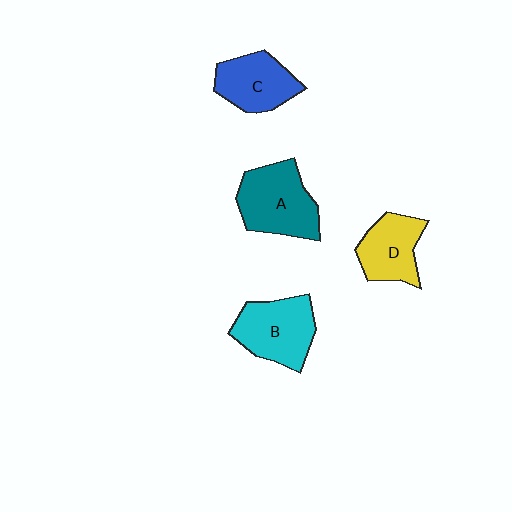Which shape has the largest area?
Shape A (teal).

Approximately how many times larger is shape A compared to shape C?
Approximately 1.3 times.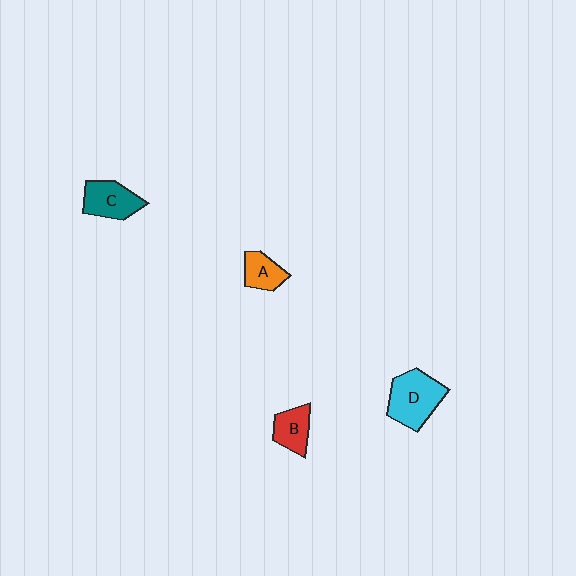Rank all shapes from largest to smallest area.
From largest to smallest: D (cyan), C (teal), B (red), A (orange).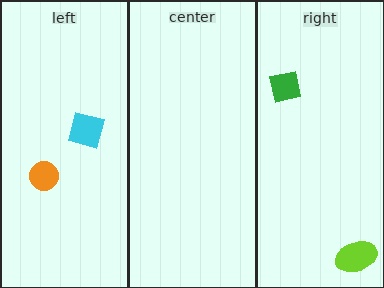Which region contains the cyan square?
The left region.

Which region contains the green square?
The right region.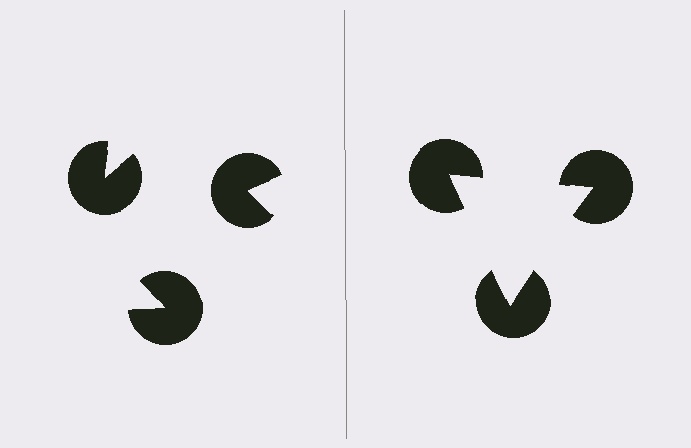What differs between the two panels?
The pac-man discs are positioned identically on both sides; only the wedge orientations differ. On the right they align to a triangle; on the left they are misaligned.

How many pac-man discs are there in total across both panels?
6 — 3 on each side.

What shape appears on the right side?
An illusory triangle.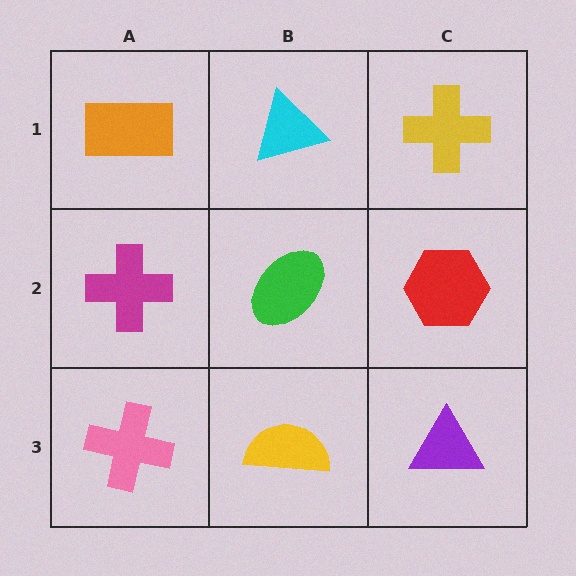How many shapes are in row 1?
3 shapes.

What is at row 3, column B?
A yellow semicircle.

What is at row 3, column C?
A purple triangle.